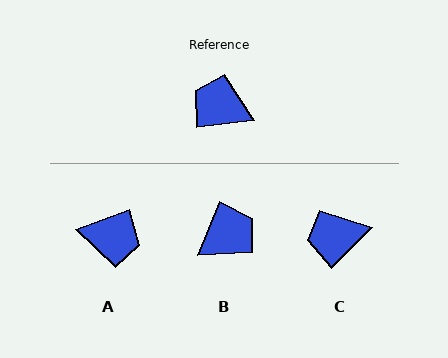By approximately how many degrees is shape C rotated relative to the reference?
Approximately 39 degrees counter-clockwise.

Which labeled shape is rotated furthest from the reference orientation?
A, about 167 degrees away.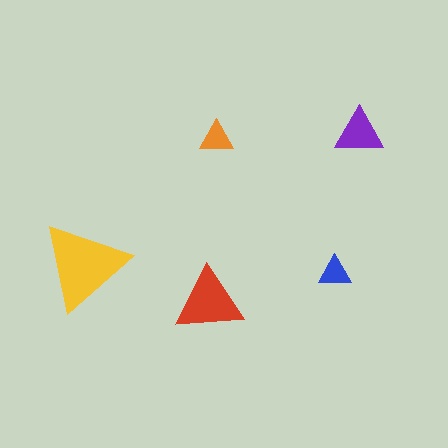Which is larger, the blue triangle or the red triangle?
The red one.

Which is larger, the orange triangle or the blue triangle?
The orange one.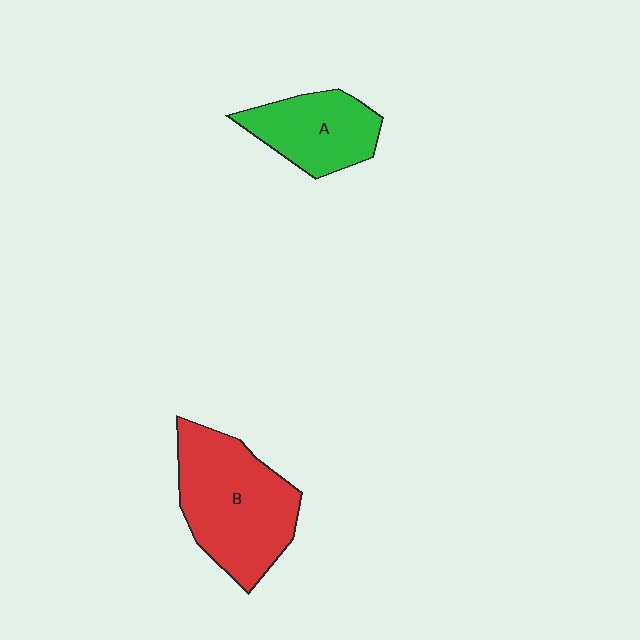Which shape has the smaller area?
Shape A (green).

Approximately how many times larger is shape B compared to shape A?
Approximately 1.6 times.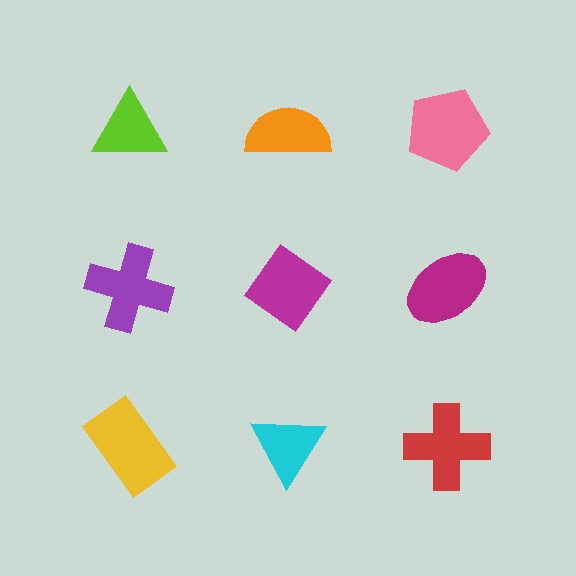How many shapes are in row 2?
3 shapes.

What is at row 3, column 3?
A red cross.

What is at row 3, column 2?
A cyan triangle.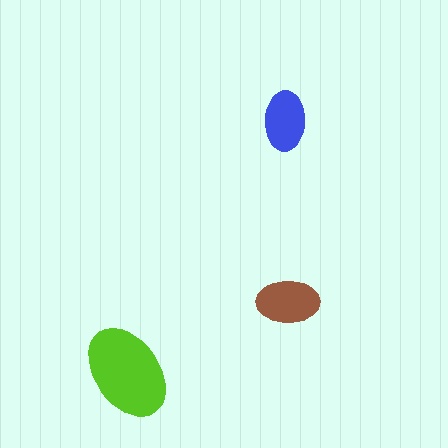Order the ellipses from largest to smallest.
the lime one, the brown one, the blue one.